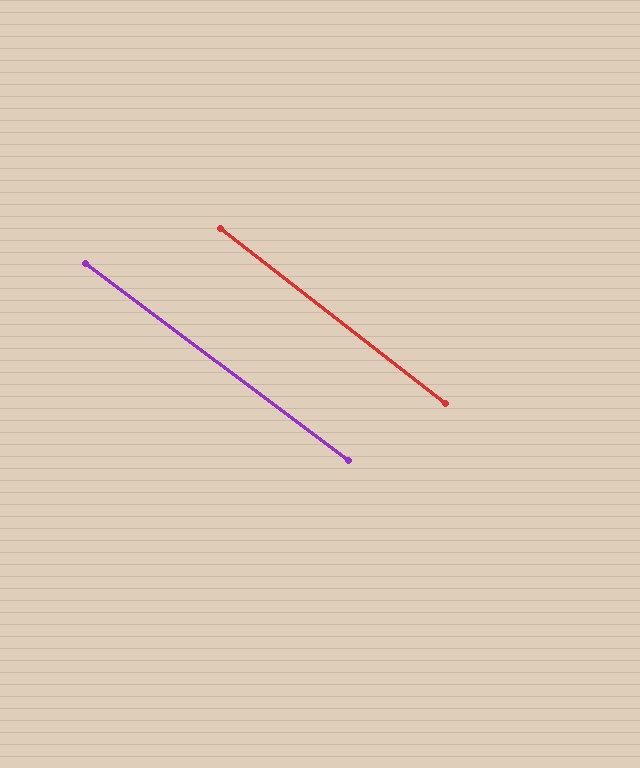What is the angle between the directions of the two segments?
Approximately 1 degree.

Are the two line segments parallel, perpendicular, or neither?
Parallel — their directions differ by only 0.9°.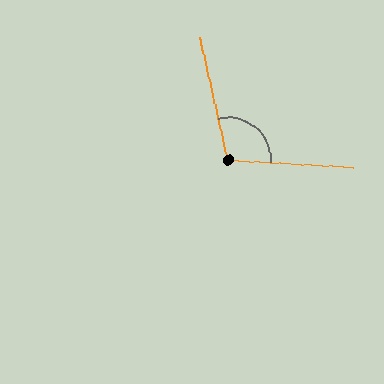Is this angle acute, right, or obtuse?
It is obtuse.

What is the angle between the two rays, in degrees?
Approximately 106 degrees.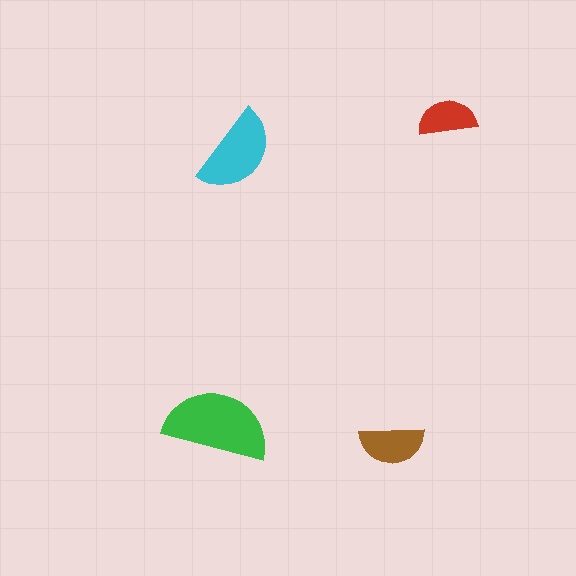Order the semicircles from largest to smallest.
the green one, the cyan one, the brown one, the red one.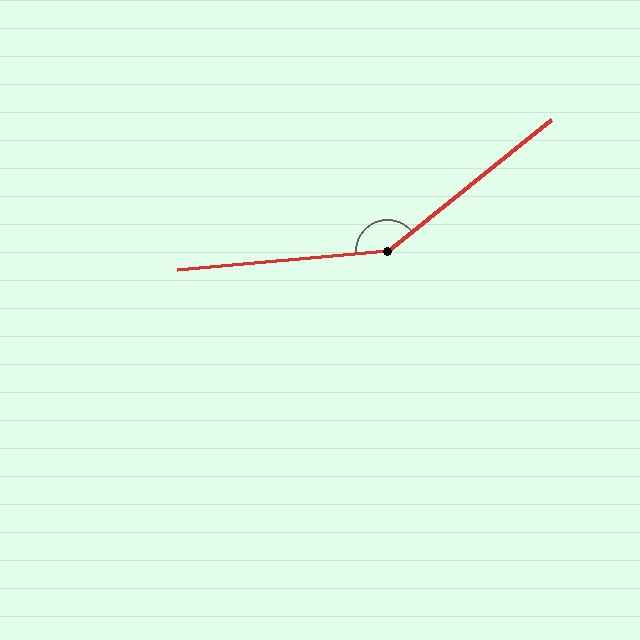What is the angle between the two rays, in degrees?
Approximately 147 degrees.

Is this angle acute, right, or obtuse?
It is obtuse.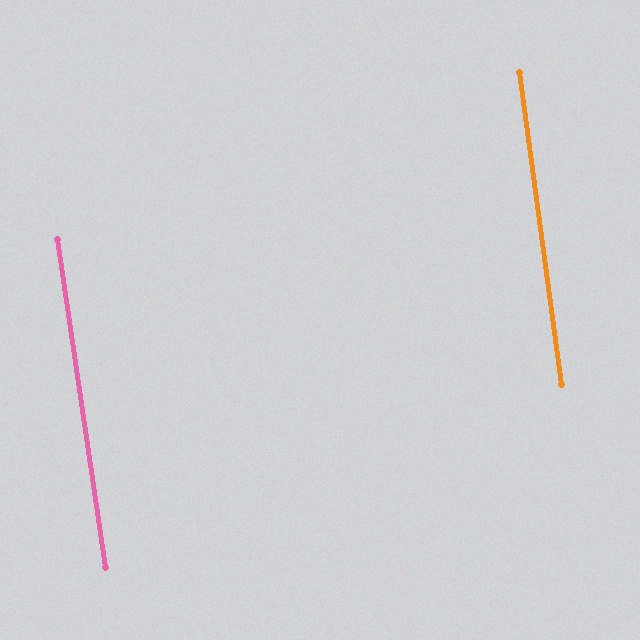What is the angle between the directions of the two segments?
Approximately 1 degree.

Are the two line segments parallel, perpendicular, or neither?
Parallel — their directions differ by only 0.7°.